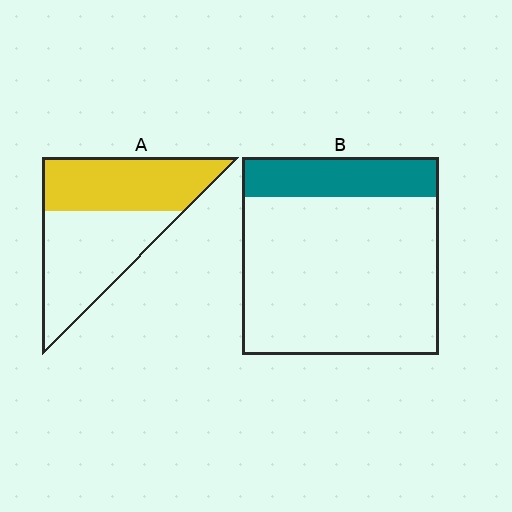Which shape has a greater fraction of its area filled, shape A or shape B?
Shape A.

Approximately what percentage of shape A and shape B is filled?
A is approximately 45% and B is approximately 20%.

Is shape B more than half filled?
No.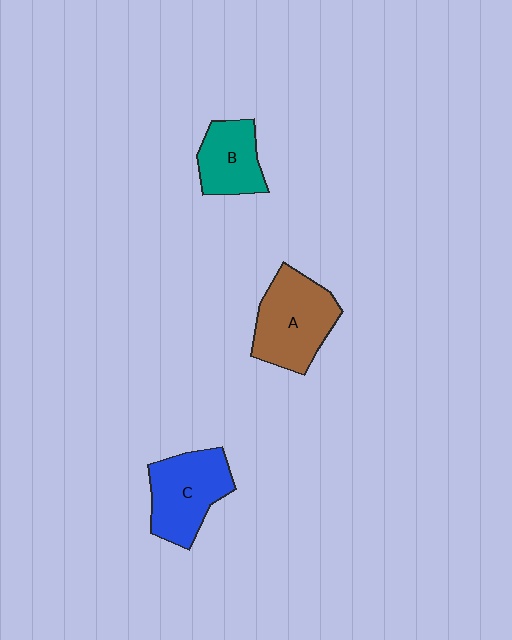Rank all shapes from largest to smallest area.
From largest to smallest: A (brown), C (blue), B (teal).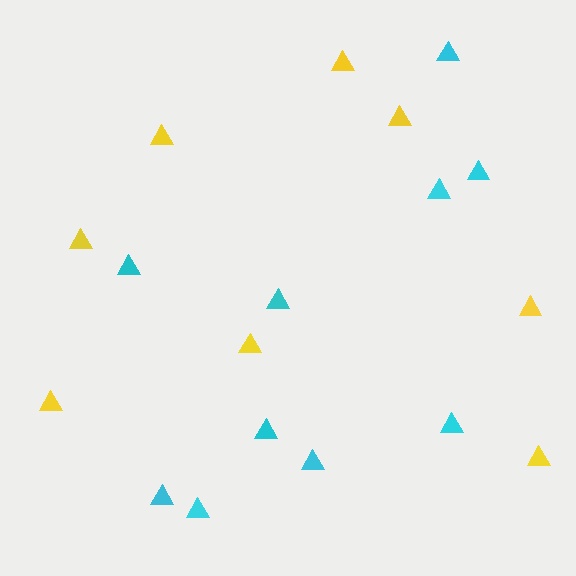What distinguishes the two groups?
There are 2 groups: one group of cyan triangles (10) and one group of yellow triangles (8).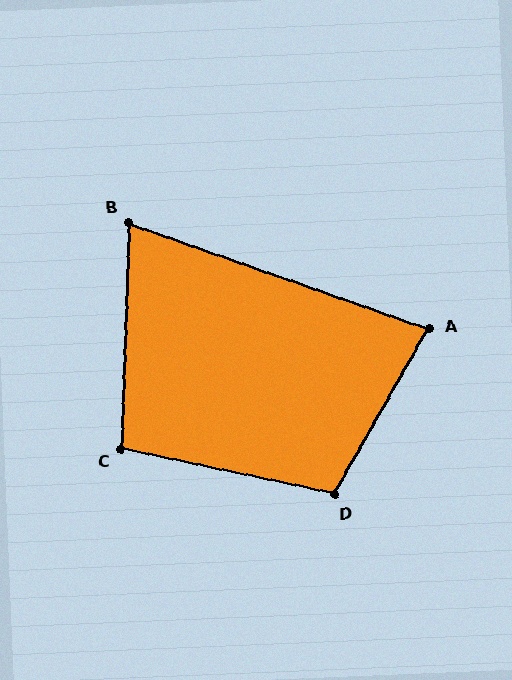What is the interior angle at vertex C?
Approximately 100 degrees (obtuse).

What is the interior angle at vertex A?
Approximately 80 degrees (acute).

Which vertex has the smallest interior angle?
B, at approximately 73 degrees.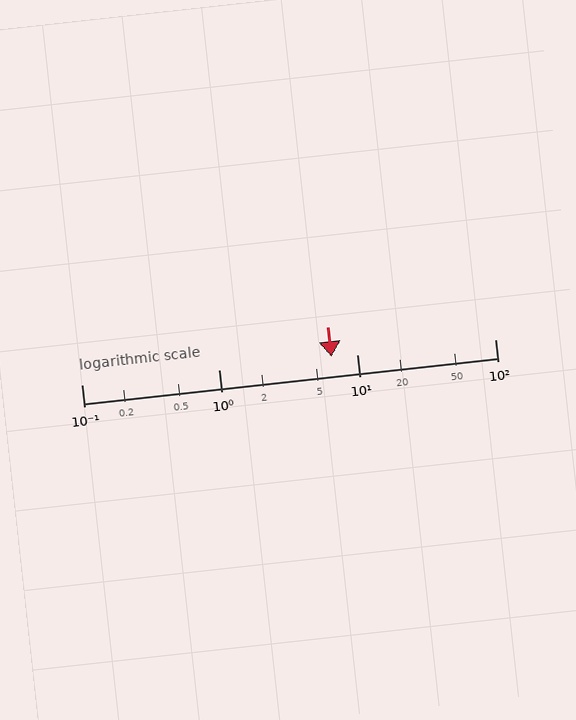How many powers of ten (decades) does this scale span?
The scale spans 3 decades, from 0.1 to 100.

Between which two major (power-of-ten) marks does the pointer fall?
The pointer is between 1 and 10.